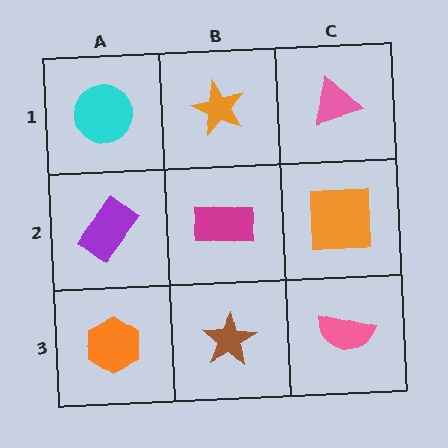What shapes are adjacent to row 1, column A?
A purple rectangle (row 2, column A), an orange star (row 1, column B).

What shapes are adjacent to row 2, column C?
A pink triangle (row 1, column C), a pink semicircle (row 3, column C), a magenta rectangle (row 2, column B).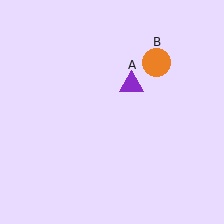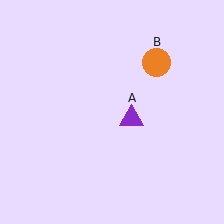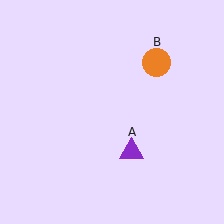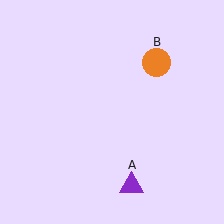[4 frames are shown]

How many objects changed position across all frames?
1 object changed position: purple triangle (object A).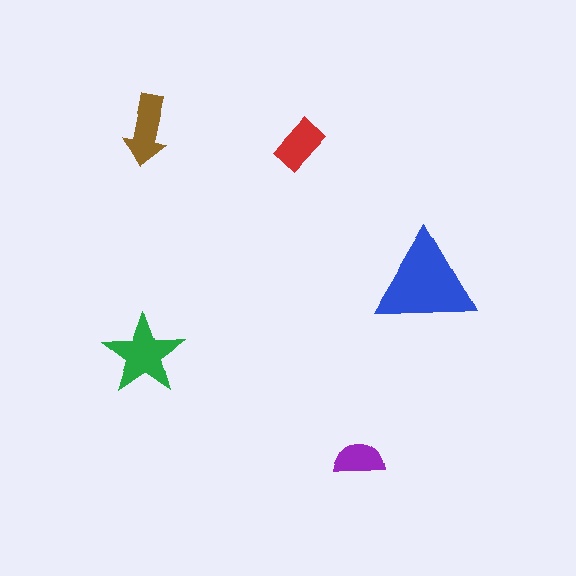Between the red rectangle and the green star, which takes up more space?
The green star.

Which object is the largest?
The blue triangle.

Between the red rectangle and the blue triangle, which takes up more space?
The blue triangle.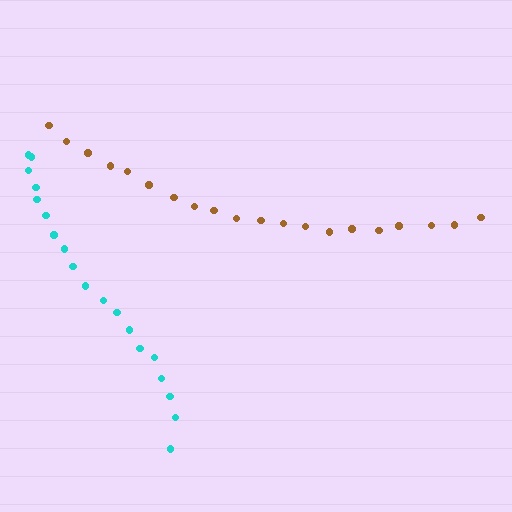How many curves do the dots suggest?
There are 2 distinct paths.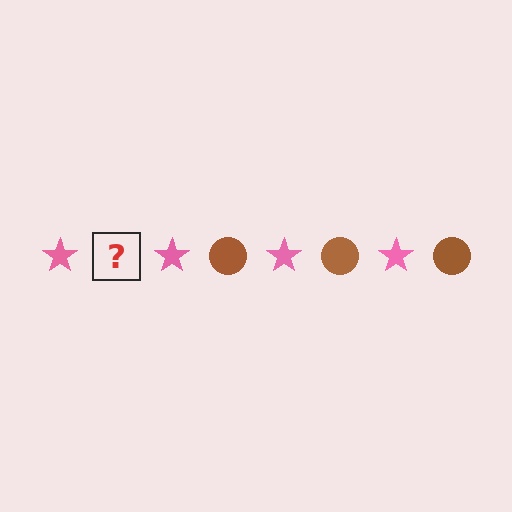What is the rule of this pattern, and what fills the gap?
The rule is that the pattern alternates between pink star and brown circle. The gap should be filled with a brown circle.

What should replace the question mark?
The question mark should be replaced with a brown circle.